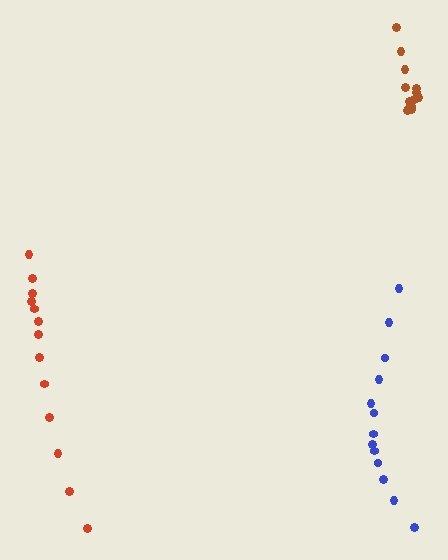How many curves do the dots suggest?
There are 3 distinct paths.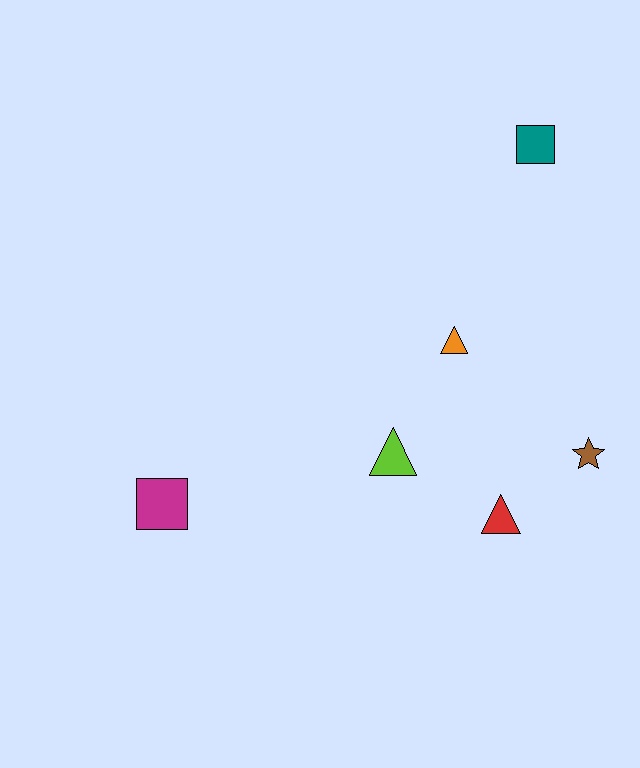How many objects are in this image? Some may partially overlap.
There are 6 objects.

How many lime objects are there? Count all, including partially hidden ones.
There is 1 lime object.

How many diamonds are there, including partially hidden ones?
There are no diamonds.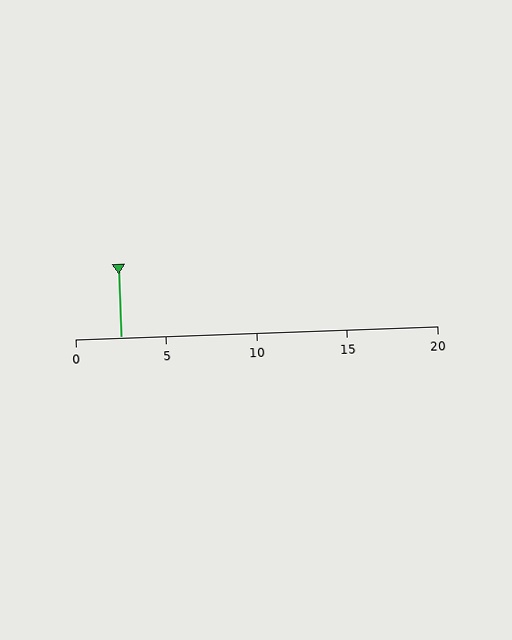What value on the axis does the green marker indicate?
The marker indicates approximately 2.5.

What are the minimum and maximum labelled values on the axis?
The axis runs from 0 to 20.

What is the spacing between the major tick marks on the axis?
The major ticks are spaced 5 apart.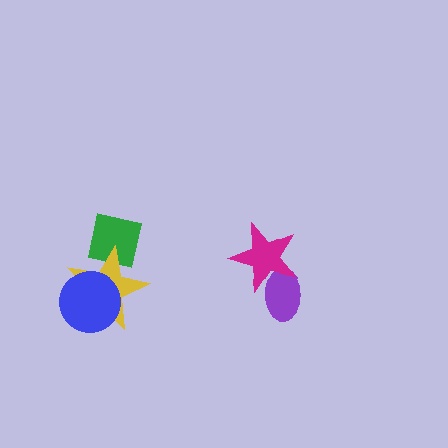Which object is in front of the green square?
The yellow star is in front of the green square.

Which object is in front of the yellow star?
The blue circle is in front of the yellow star.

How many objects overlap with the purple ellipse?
1 object overlaps with the purple ellipse.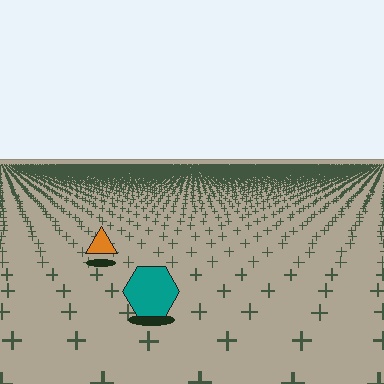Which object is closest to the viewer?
The teal hexagon is closest. The texture marks near it are larger and more spread out.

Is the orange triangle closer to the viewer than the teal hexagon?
No. The teal hexagon is closer — you can tell from the texture gradient: the ground texture is coarser near it.